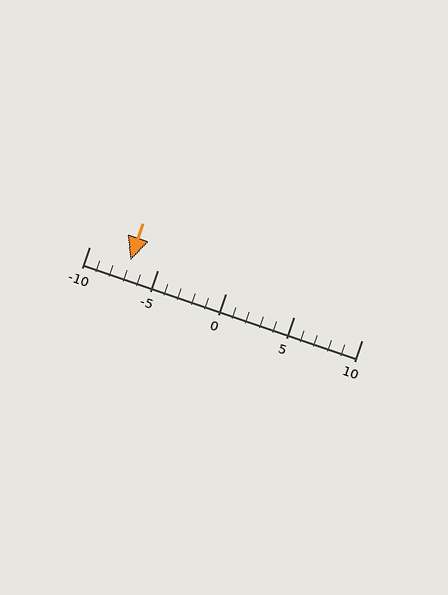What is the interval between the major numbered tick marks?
The major tick marks are spaced 5 units apart.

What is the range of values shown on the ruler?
The ruler shows values from -10 to 10.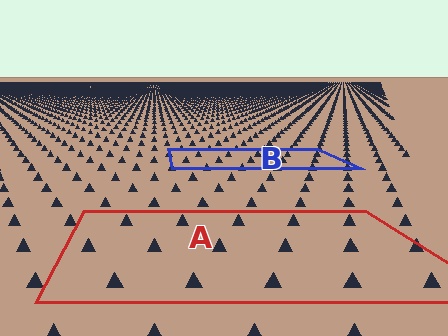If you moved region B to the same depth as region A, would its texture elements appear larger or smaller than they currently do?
They would appear larger. At a closer depth, the same texture elements are projected at a bigger on-screen size.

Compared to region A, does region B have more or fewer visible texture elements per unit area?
Region B has more texture elements per unit area — they are packed more densely because it is farther away.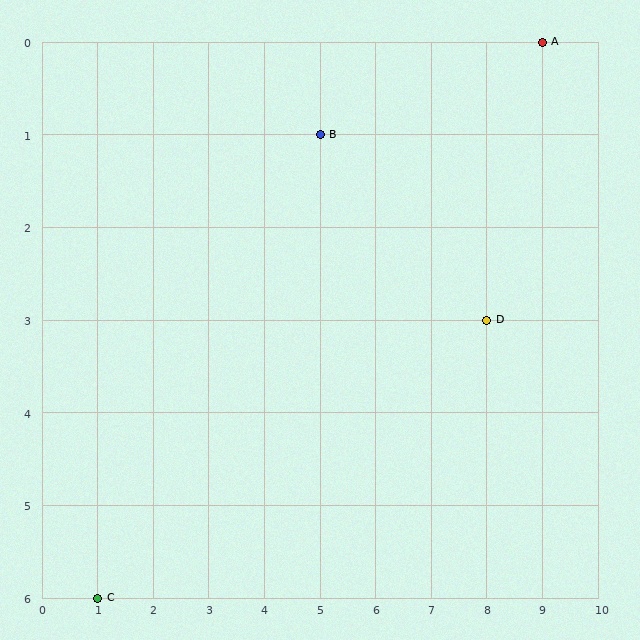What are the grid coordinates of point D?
Point D is at grid coordinates (8, 3).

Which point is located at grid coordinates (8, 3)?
Point D is at (8, 3).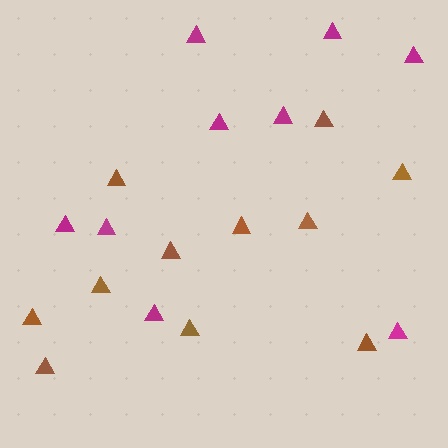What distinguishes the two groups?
There are 2 groups: one group of brown triangles (11) and one group of magenta triangles (9).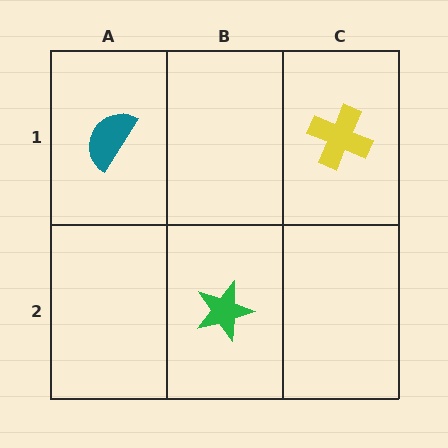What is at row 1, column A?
A teal semicircle.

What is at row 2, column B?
A green star.